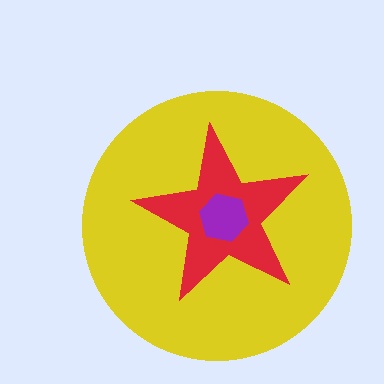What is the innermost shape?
The purple hexagon.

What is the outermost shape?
The yellow circle.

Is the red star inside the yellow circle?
Yes.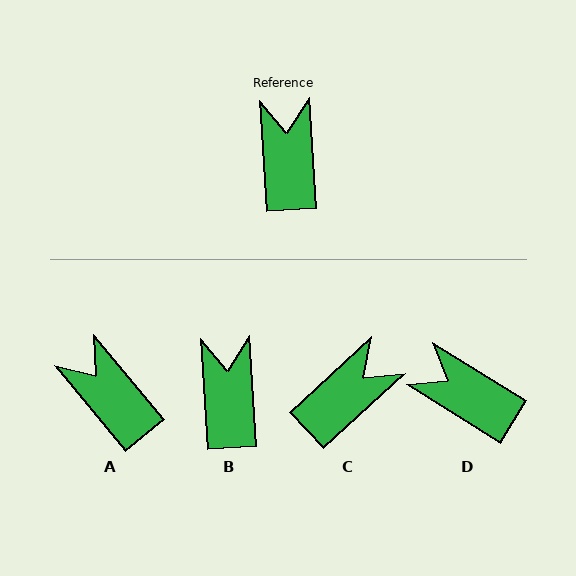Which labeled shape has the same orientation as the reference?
B.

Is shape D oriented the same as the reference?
No, it is off by about 54 degrees.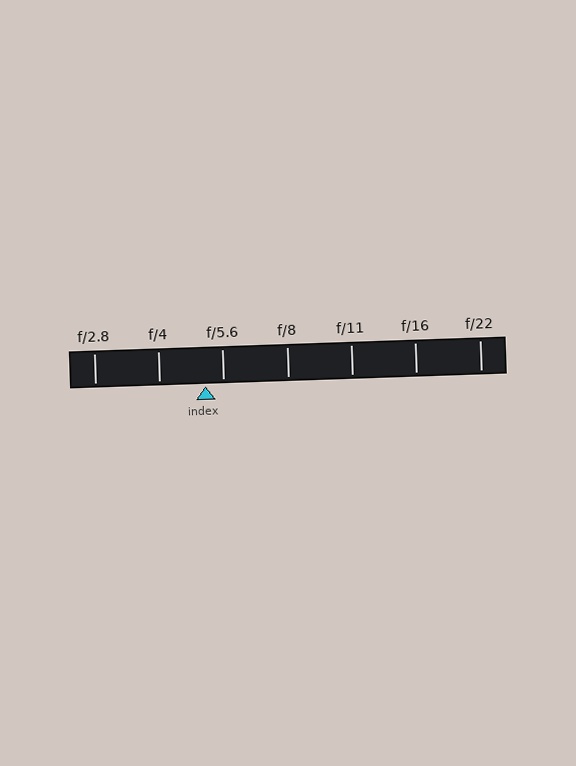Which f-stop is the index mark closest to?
The index mark is closest to f/5.6.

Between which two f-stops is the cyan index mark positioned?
The index mark is between f/4 and f/5.6.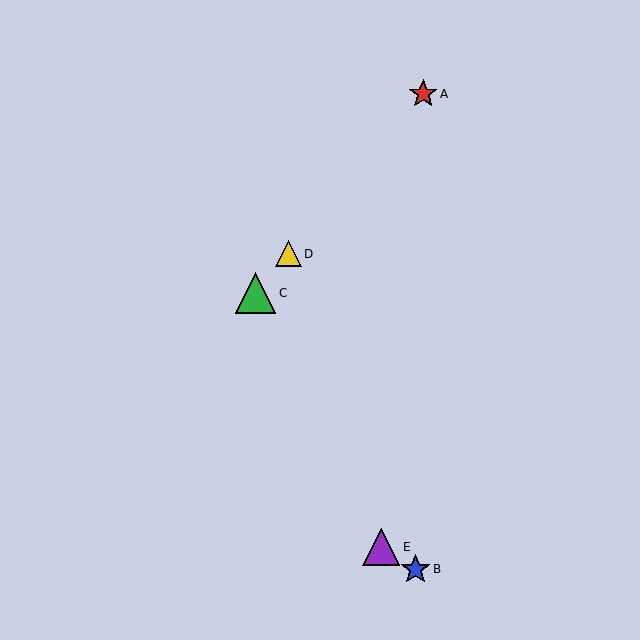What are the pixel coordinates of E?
Object E is at (381, 547).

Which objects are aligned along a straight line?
Objects A, C, D are aligned along a straight line.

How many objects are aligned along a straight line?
3 objects (A, C, D) are aligned along a straight line.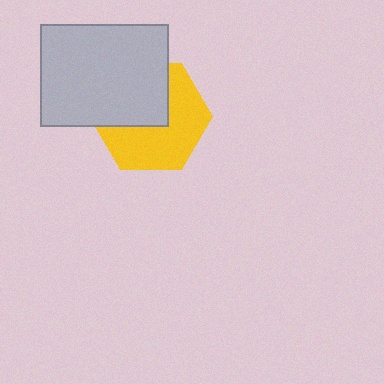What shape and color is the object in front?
The object in front is a light gray rectangle.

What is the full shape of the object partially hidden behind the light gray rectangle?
The partially hidden object is a yellow hexagon.